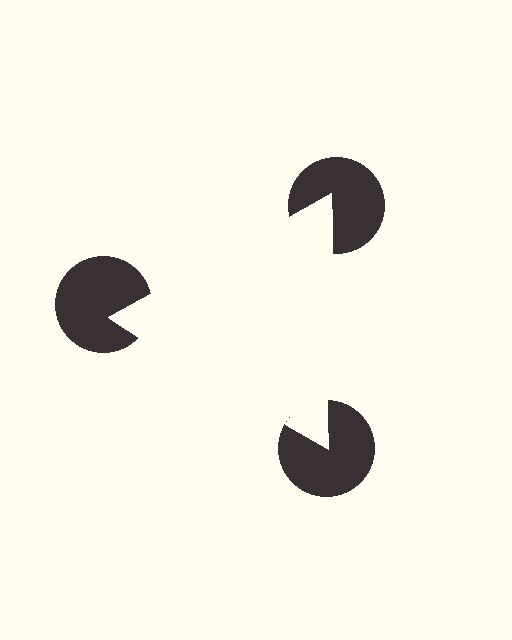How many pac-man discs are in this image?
There are 3 — one at each vertex of the illusory triangle.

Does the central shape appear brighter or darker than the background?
It typically appears slightly brighter than the background, even though no actual brightness change is drawn.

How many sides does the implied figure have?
3 sides.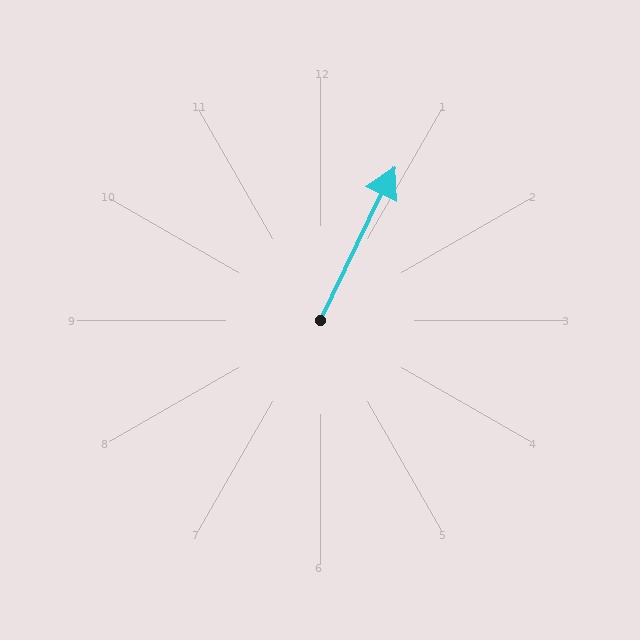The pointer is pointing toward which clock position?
Roughly 1 o'clock.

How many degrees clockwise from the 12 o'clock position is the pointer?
Approximately 26 degrees.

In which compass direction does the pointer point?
Northeast.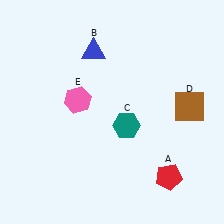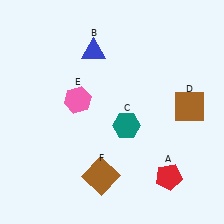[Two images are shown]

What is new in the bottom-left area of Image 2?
A brown square (F) was added in the bottom-left area of Image 2.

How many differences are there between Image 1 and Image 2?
There is 1 difference between the two images.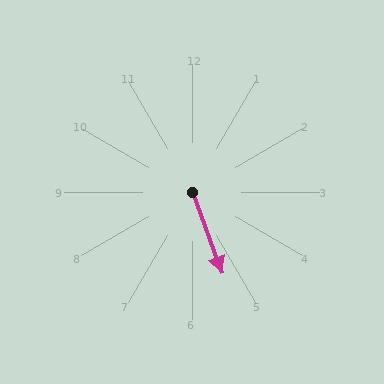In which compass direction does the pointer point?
South.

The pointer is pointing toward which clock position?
Roughly 5 o'clock.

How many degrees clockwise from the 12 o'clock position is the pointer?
Approximately 160 degrees.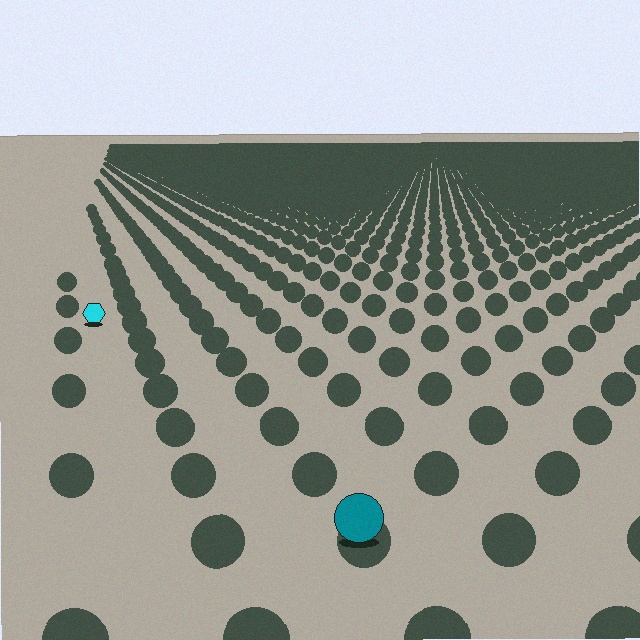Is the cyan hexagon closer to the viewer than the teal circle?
No. The teal circle is closer — you can tell from the texture gradient: the ground texture is coarser near it.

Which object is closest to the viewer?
The teal circle is closest. The texture marks near it are larger and more spread out.